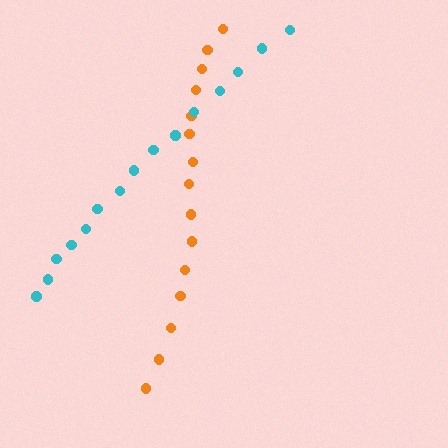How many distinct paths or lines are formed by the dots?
There are 2 distinct paths.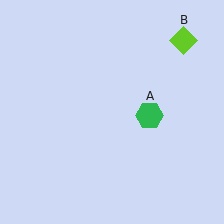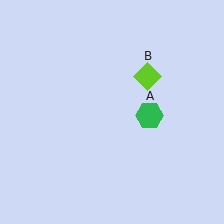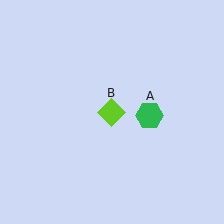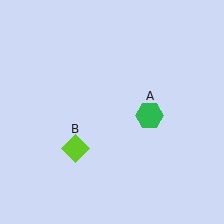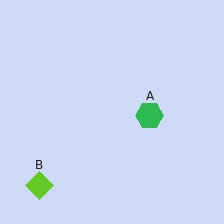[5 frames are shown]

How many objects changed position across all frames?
1 object changed position: lime diamond (object B).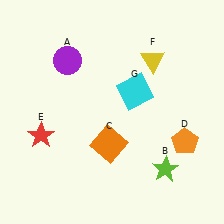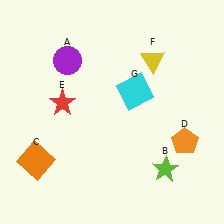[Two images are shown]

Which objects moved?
The objects that moved are: the orange square (C), the red star (E).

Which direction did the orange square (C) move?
The orange square (C) moved left.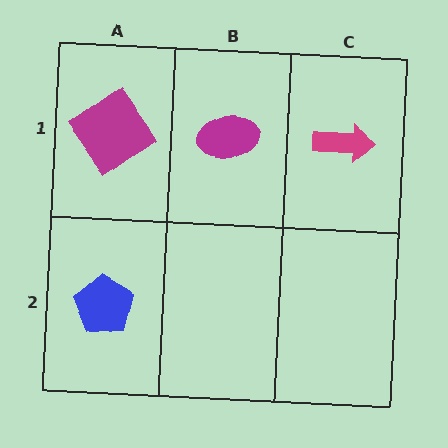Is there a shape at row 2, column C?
No, that cell is empty.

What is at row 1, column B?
A magenta ellipse.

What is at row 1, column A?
A magenta diamond.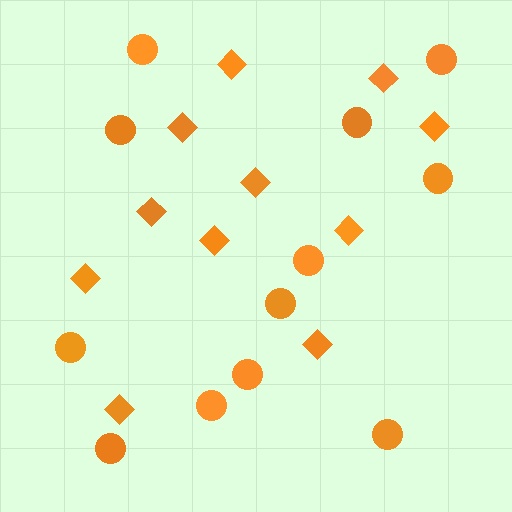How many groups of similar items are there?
There are 2 groups: one group of diamonds (11) and one group of circles (12).